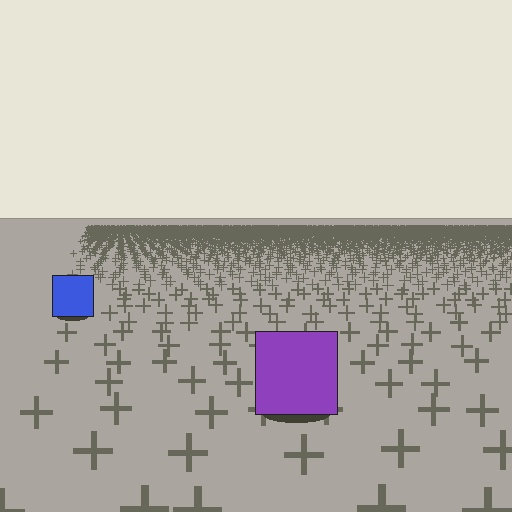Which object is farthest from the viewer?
The blue square is farthest from the viewer. It appears smaller and the ground texture around it is denser.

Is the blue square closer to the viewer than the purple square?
No. The purple square is closer — you can tell from the texture gradient: the ground texture is coarser near it.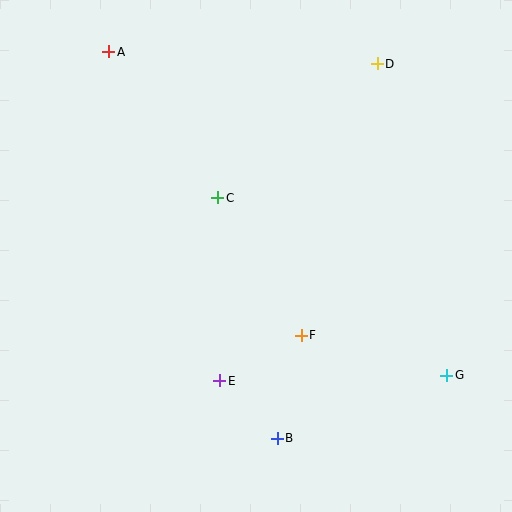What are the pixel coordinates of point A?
Point A is at (109, 52).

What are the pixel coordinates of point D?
Point D is at (377, 64).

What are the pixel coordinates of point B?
Point B is at (277, 438).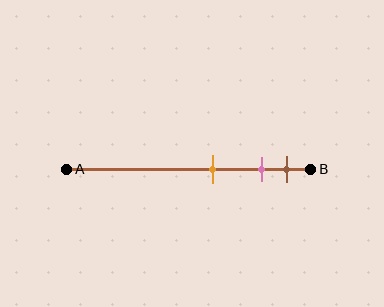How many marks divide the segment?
There are 3 marks dividing the segment.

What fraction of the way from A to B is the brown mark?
The brown mark is approximately 90% (0.9) of the way from A to B.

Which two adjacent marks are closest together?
The pink and brown marks are the closest adjacent pair.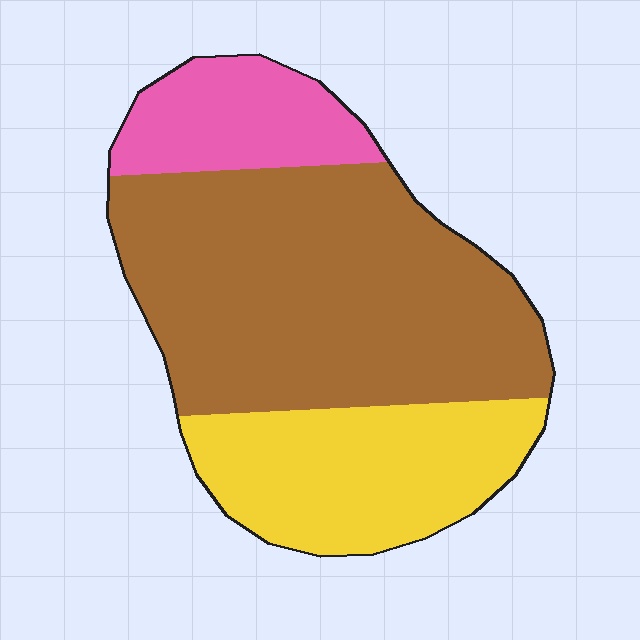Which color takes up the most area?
Brown, at roughly 55%.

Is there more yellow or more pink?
Yellow.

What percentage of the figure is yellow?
Yellow takes up between a quarter and a half of the figure.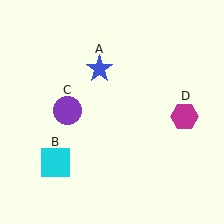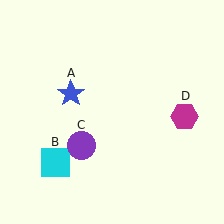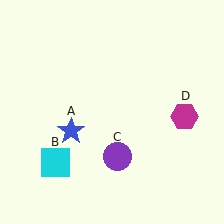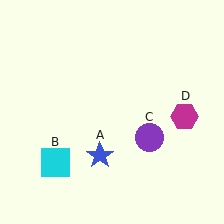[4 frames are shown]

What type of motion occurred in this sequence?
The blue star (object A), purple circle (object C) rotated counterclockwise around the center of the scene.